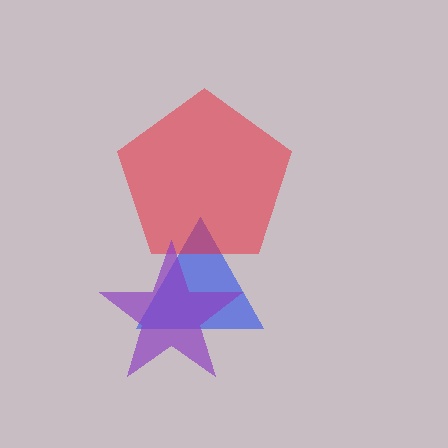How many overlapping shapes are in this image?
There are 3 overlapping shapes in the image.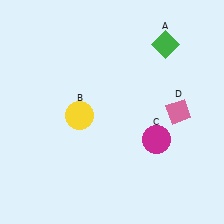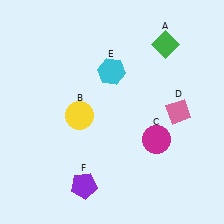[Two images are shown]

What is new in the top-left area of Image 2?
A cyan hexagon (E) was added in the top-left area of Image 2.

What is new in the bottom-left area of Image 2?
A purple pentagon (F) was added in the bottom-left area of Image 2.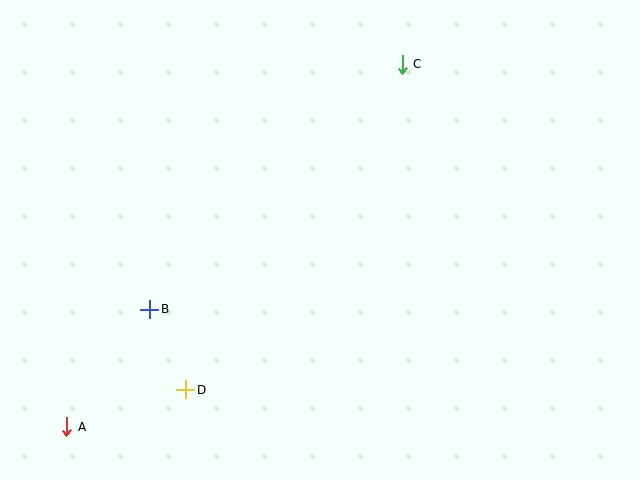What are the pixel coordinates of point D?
Point D is at (186, 390).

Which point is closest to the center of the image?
Point B at (150, 309) is closest to the center.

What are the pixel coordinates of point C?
Point C is at (402, 64).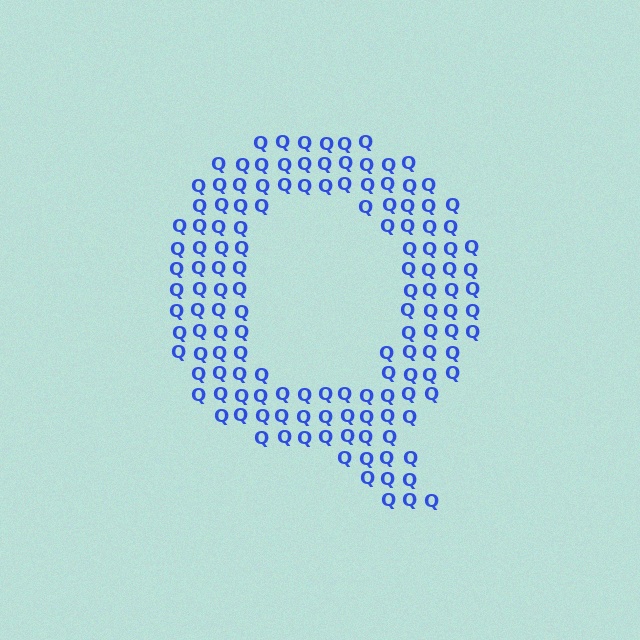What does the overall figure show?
The overall figure shows the letter Q.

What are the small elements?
The small elements are letter Q's.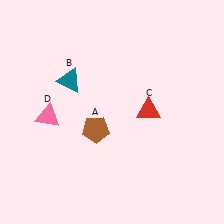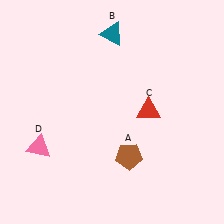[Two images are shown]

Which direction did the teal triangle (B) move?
The teal triangle (B) moved up.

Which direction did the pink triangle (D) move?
The pink triangle (D) moved down.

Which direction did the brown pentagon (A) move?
The brown pentagon (A) moved right.